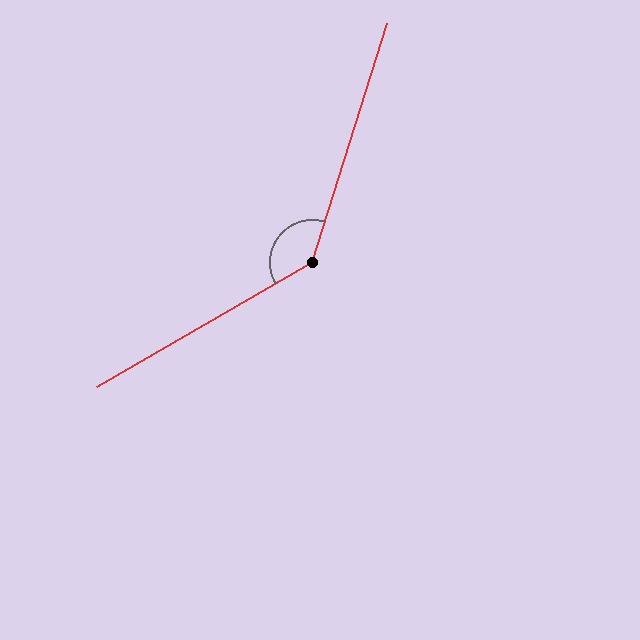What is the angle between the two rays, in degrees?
Approximately 138 degrees.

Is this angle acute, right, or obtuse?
It is obtuse.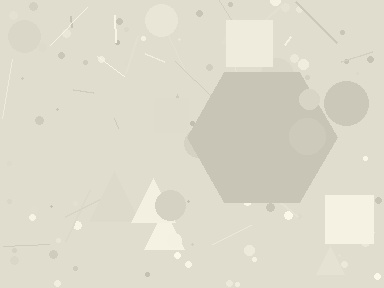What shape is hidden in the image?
A hexagon is hidden in the image.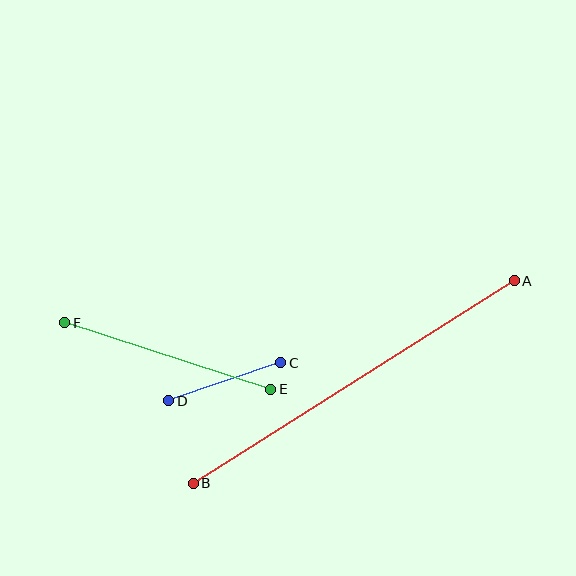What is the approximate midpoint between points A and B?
The midpoint is at approximately (354, 382) pixels.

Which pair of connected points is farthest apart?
Points A and B are farthest apart.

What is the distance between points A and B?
The distance is approximately 380 pixels.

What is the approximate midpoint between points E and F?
The midpoint is at approximately (168, 356) pixels.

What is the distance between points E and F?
The distance is approximately 216 pixels.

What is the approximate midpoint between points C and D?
The midpoint is at approximately (225, 382) pixels.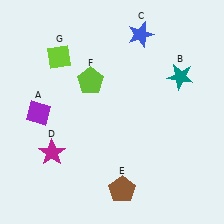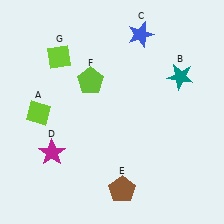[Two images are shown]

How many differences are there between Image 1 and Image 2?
There is 1 difference between the two images.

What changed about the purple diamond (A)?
In Image 1, A is purple. In Image 2, it changed to lime.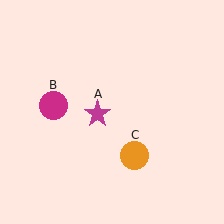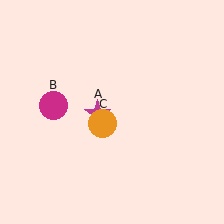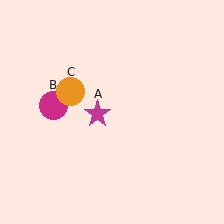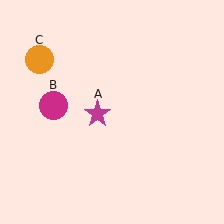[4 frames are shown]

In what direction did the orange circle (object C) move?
The orange circle (object C) moved up and to the left.